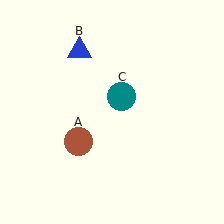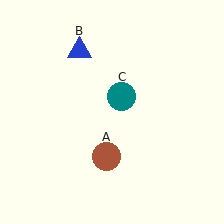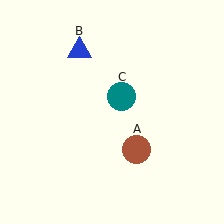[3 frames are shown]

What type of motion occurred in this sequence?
The brown circle (object A) rotated counterclockwise around the center of the scene.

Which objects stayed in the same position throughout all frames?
Blue triangle (object B) and teal circle (object C) remained stationary.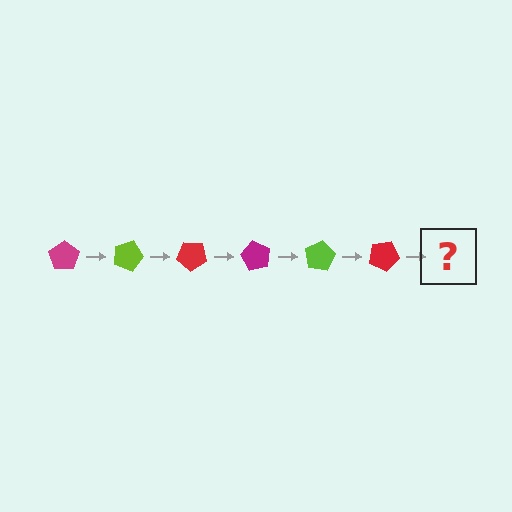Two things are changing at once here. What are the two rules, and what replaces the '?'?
The two rules are that it rotates 20 degrees each step and the color cycles through magenta, lime, and red. The '?' should be a magenta pentagon, rotated 120 degrees from the start.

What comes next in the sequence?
The next element should be a magenta pentagon, rotated 120 degrees from the start.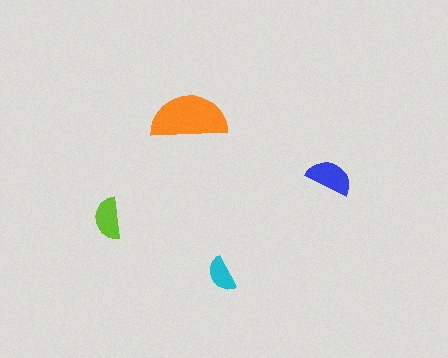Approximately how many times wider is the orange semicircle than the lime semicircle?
About 2 times wider.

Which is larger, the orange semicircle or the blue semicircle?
The orange one.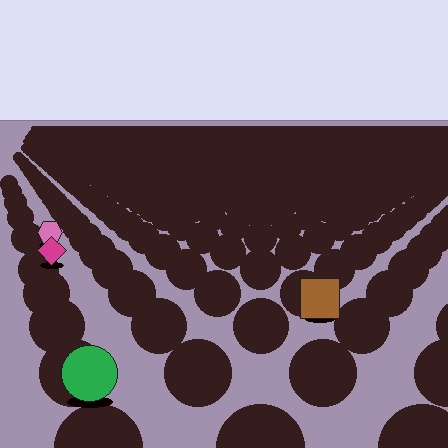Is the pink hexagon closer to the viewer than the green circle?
No. The green circle is closer — you can tell from the texture gradient: the ground texture is coarser near it.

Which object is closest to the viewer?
The green circle is closest. The texture marks near it are larger and more spread out.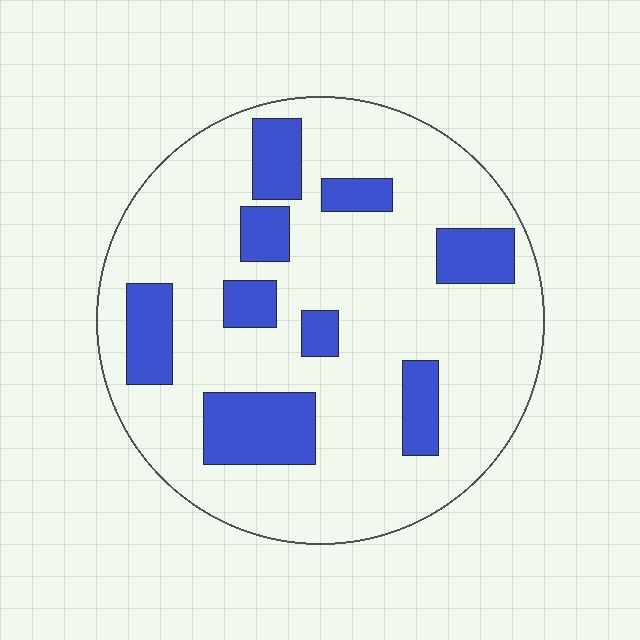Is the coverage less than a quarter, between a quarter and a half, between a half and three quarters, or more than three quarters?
Less than a quarter.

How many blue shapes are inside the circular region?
9.